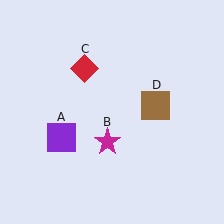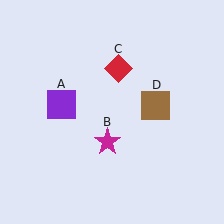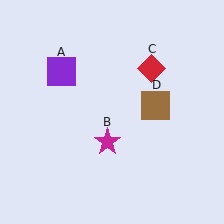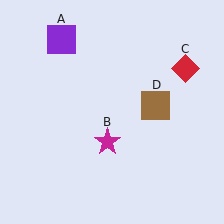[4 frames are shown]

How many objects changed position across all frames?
2 objects changed position: purple square (object A), red diamond (object C).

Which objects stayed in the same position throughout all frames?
Magenta star (object B) and brown square (object D) remained stationary.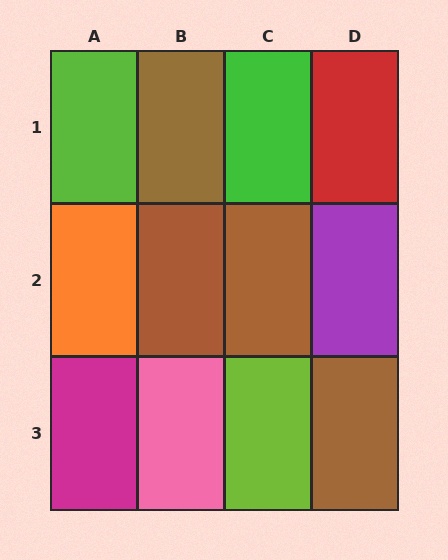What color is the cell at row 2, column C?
Brown.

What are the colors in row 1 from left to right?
Lime, brown, green, red.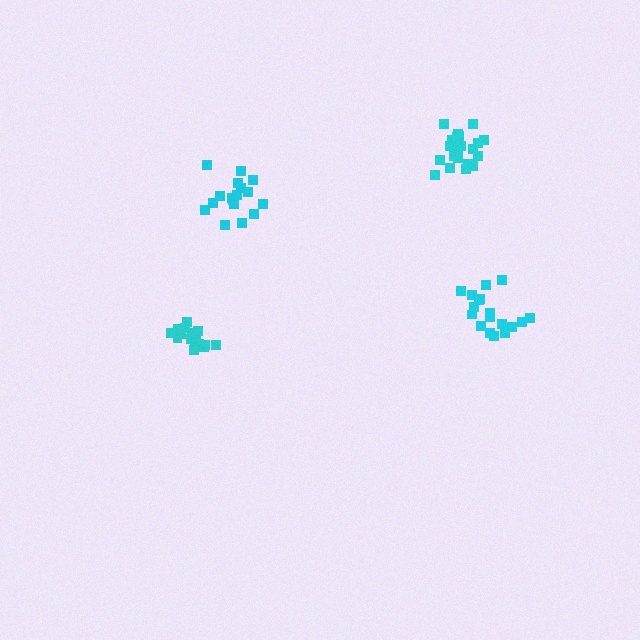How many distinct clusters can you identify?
There are 4 distinct clusters.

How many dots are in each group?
Group 1: 17 dots, Group 2: 18 dots, Group 3: 17 dots, Group 4: 21 dots (73 total).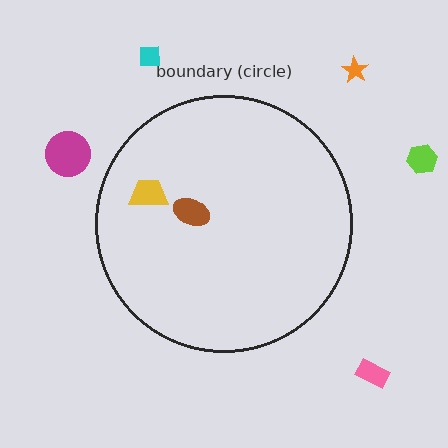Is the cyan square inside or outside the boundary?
Outside.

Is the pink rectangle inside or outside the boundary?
Outside.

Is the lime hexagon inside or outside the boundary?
Outside.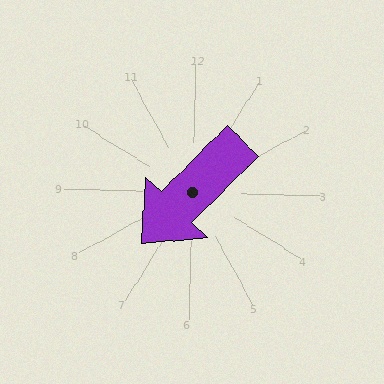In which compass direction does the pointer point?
Southwest.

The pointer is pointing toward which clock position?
Roughly 7 o'clock.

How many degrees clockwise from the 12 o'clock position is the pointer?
Approximately 223 degrees.